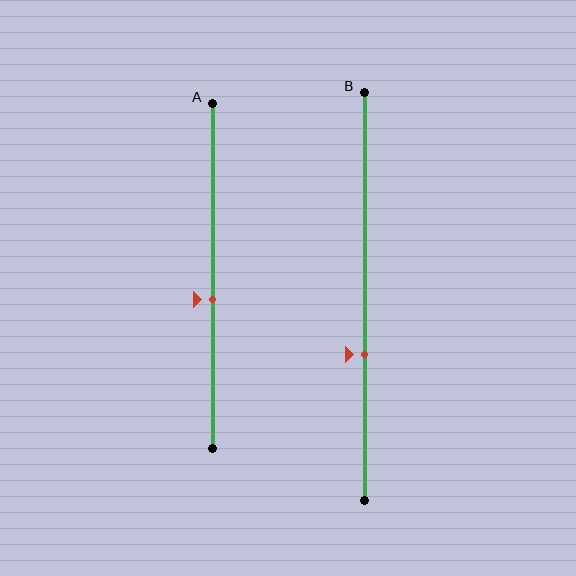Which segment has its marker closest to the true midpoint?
Segment A has its marker closest to the true midpoint.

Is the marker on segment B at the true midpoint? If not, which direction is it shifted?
No, the marker on segment B is shifted downward by about 14% of the segment length.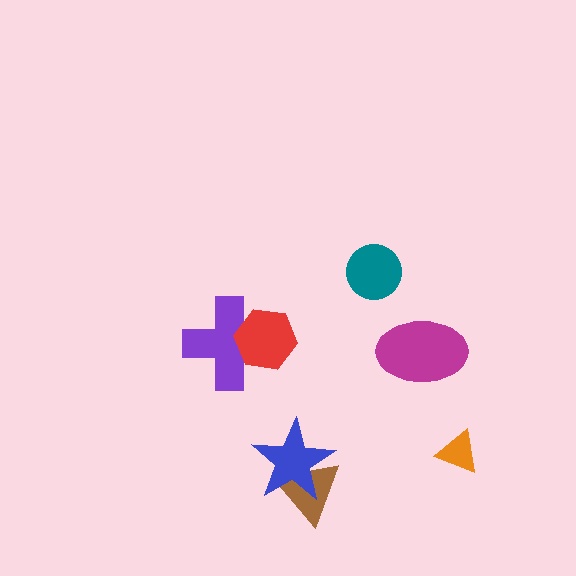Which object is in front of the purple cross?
The red hexagon is in front of the purple cross.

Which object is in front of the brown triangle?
The blue star is in front of the brown triangle.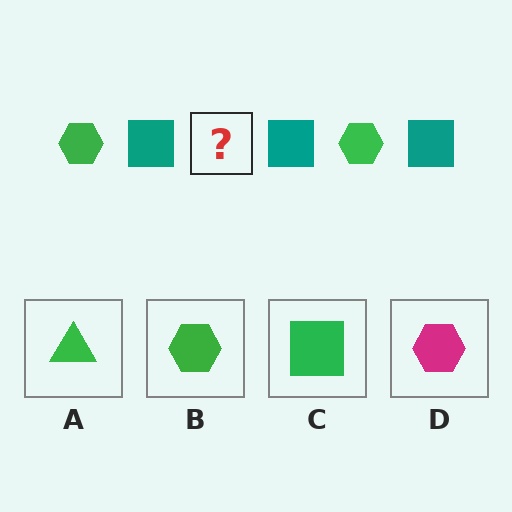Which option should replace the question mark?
Option B.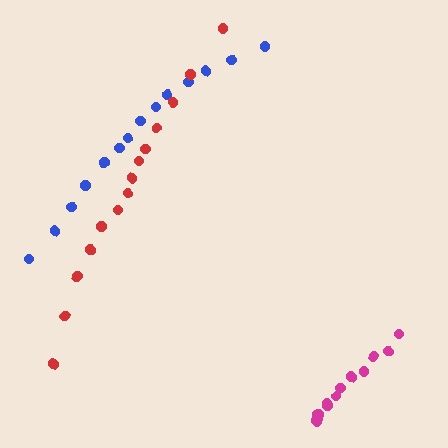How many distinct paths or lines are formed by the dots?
There are 3 distinct paths.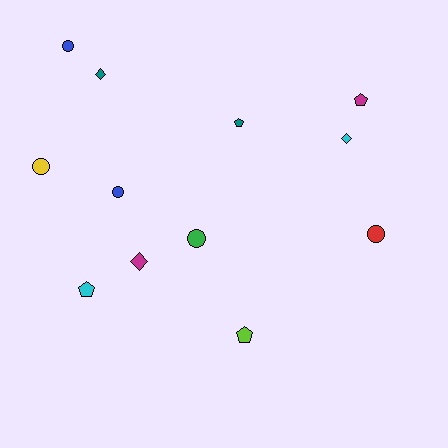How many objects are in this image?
There are 12 objects.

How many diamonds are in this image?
There are 3 diamonds.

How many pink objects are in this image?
There are no pink objects.